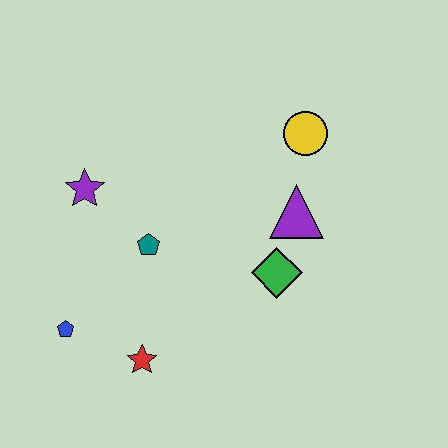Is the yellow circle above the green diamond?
Yes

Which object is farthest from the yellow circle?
The blue pentagon is farthest from the yellow circle.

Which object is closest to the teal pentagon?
The purple star is closest to the teal pentagon.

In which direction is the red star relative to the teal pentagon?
The red star is below the teal pentagon.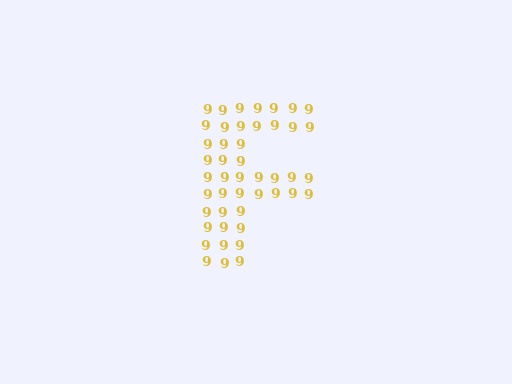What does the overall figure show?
The overall figure shows the letter F.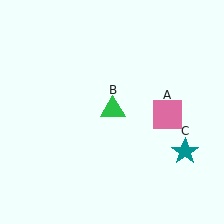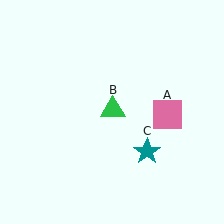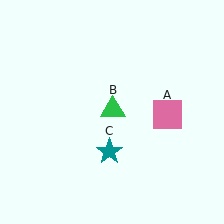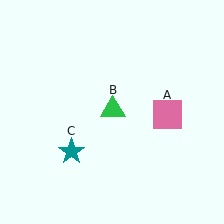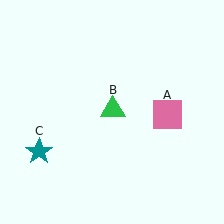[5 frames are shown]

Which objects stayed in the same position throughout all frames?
Pink square (object A) and green triangle (object B) remained stationary.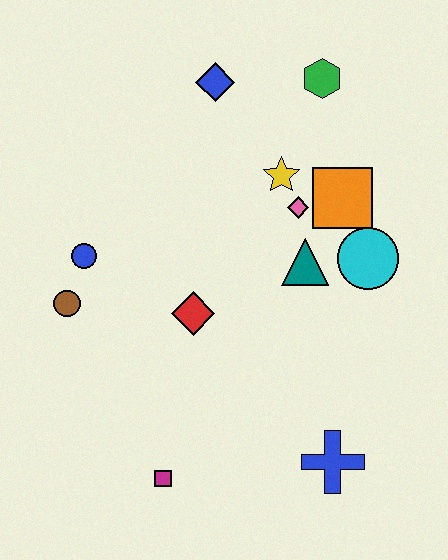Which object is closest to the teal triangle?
The pink diamond is closest to the teal triangle.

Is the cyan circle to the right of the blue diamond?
Yes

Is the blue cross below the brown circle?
Yes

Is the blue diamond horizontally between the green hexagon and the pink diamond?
No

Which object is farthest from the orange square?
The magenta square is farthest from the orange square.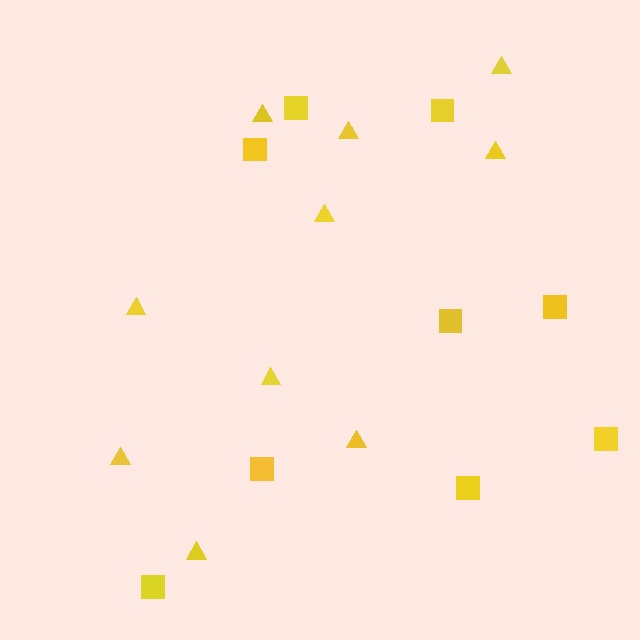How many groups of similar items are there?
There are 2 groups: one group of triangles (10) and one group of squares (9).